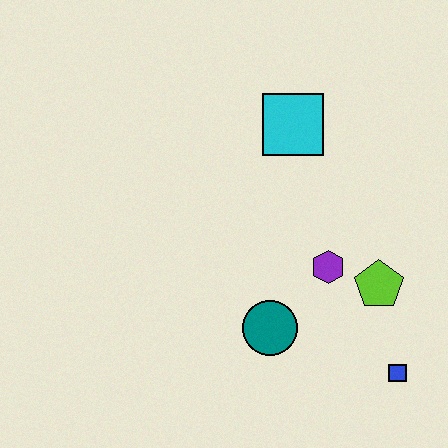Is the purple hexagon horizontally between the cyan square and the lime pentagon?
Yes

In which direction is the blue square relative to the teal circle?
The blue square is to the right of the teal circle.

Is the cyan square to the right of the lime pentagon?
No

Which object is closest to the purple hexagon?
The lime pentagon is closest to the purple hexagon.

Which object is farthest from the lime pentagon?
The cyan square is farthest from the lime pentagon.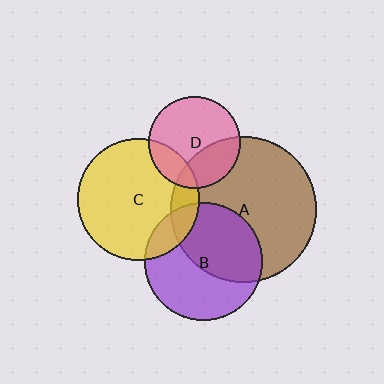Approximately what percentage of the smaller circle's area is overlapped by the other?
Approximately 15%.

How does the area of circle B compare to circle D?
Approximately 1.6 times.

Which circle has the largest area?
Circle A (brown).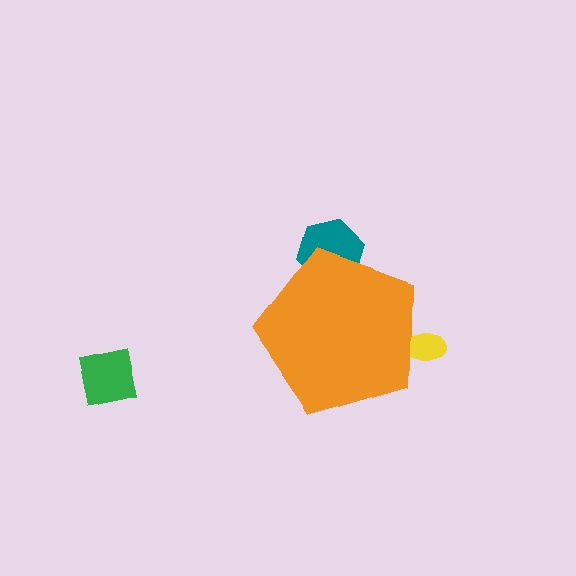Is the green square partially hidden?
No, the green square is fully visible.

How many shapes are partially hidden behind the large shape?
2 shapes are partially hidden.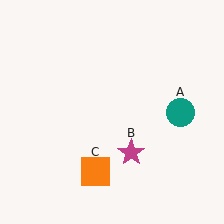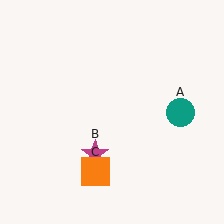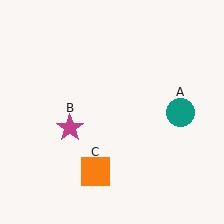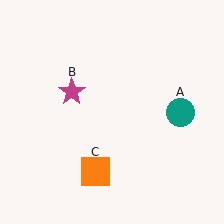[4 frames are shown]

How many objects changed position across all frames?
1 object changed position: magenta star (object B).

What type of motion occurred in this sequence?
The magenta star (object B) rotated clockwise around the center of the scene.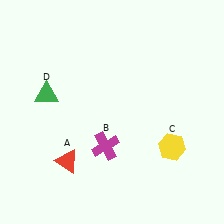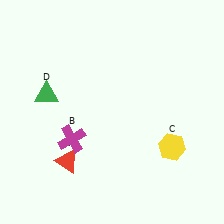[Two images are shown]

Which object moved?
The magenta cross (B) moved left.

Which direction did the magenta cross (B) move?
The magenta cross (B) moved left.